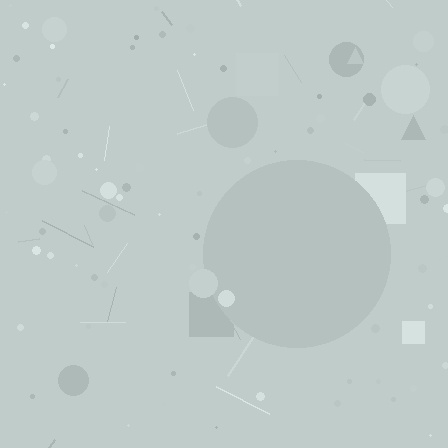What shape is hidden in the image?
A circle is hidden in the image.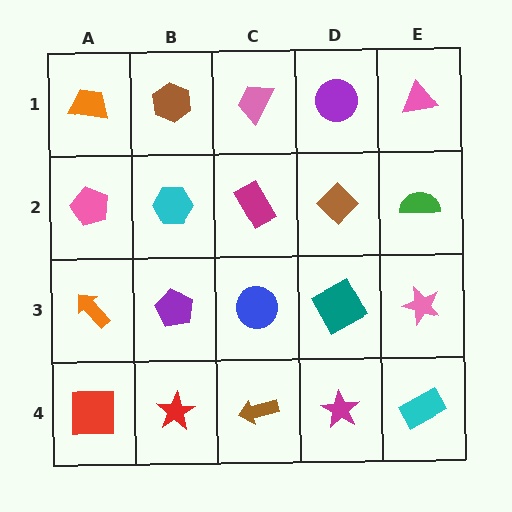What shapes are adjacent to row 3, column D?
A brown diamond (row 2, column D), a magenta star (row 4, column D), a blue circle (row 3, column C), a pink star (row 3, column E).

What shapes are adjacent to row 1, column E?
A green semicircle (row 2, column E), a purple circle (row 1, column D).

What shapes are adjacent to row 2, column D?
A purple circle (row 1, column D), a teal square (row 3, column D), a magenta rectangle (row 2, column C), a green semicircle (row 2, column E).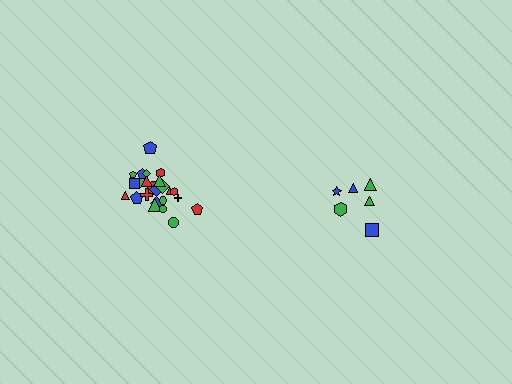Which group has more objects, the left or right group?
The left group.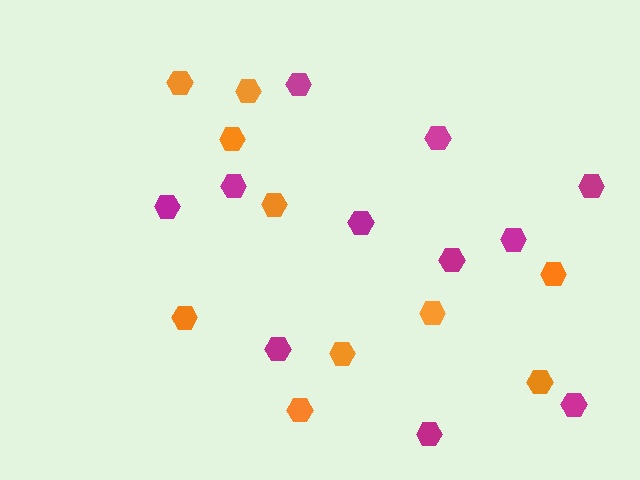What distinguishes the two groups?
There are 2 groups: one group of orange hexagons (10) and one group of magenta hexagons (11).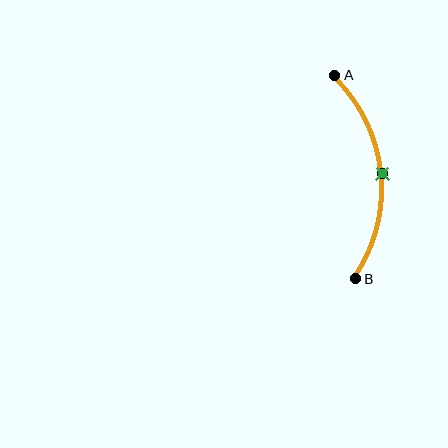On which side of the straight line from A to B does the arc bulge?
The arc bulges to the right of the straight line connecting A and B.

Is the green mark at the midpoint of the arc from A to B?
Yes. The green mark lies on the arc at equal arc-length from both A and B — it is the arc midpoint.